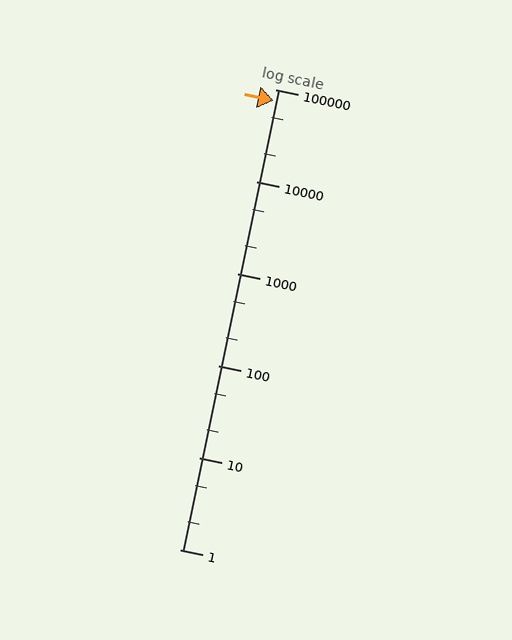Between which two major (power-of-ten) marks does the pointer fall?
The pointer is between 10000 and 100000.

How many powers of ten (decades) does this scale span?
The scale spans 5 decades, from 1 to 100000.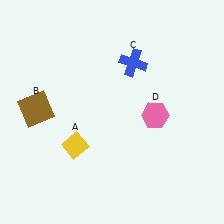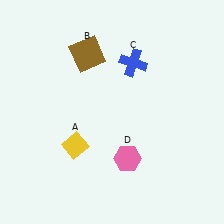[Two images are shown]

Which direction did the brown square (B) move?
The brown square (B) moved up.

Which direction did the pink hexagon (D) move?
The pink hexagon (D) moved down.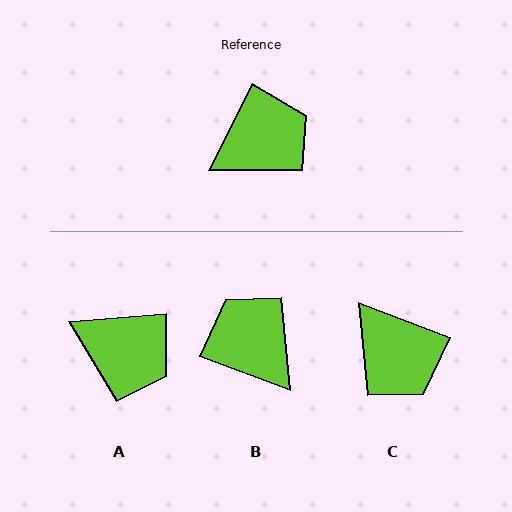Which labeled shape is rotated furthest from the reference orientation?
B, about 96 degrees away.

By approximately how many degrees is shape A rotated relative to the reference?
Approximately 59 degrees clockwise.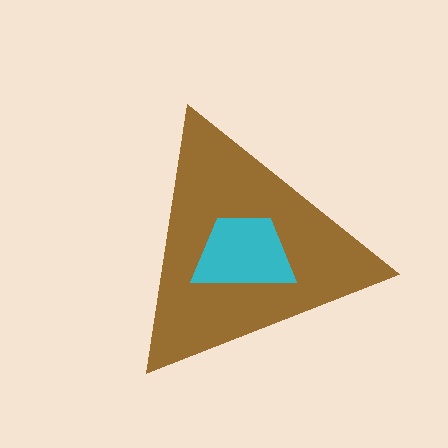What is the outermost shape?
The brown triangle.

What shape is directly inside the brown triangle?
The cyan trapezoid.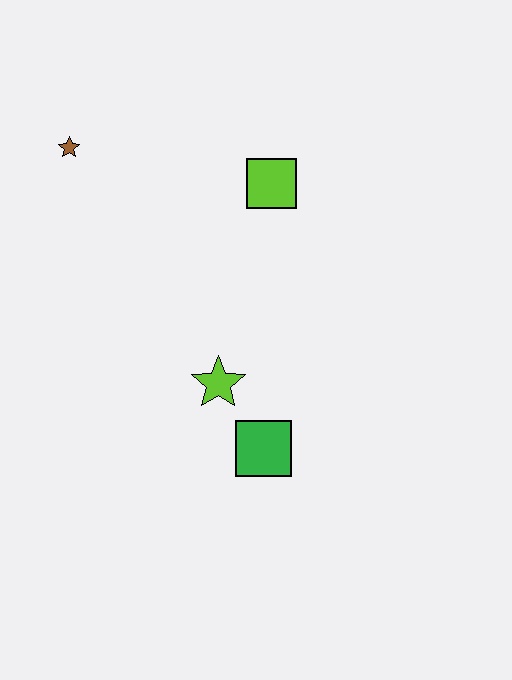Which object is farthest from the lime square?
The green square is farthest from the lime square.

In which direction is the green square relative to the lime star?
The green square is below the lime star.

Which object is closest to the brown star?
The lime square is closest to the brown star.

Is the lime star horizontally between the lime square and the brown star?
Yes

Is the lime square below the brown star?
Yes